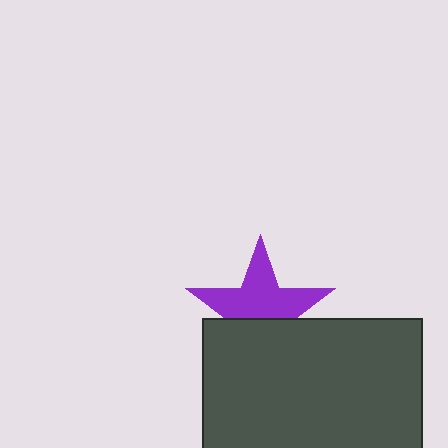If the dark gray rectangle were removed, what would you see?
You would see the complete purple star.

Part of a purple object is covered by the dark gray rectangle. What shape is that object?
It is a star.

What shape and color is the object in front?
The object in front is a dark gray rectangle.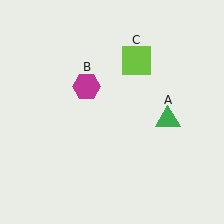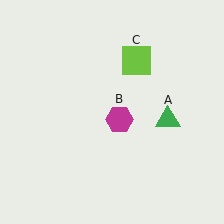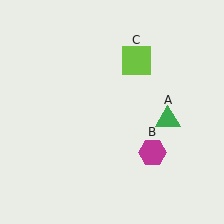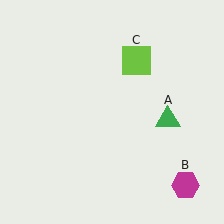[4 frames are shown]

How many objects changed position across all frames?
1 object changed position: magenta hexagon (object B).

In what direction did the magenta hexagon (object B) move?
The magenta hexagon (object B) moved down and to the right.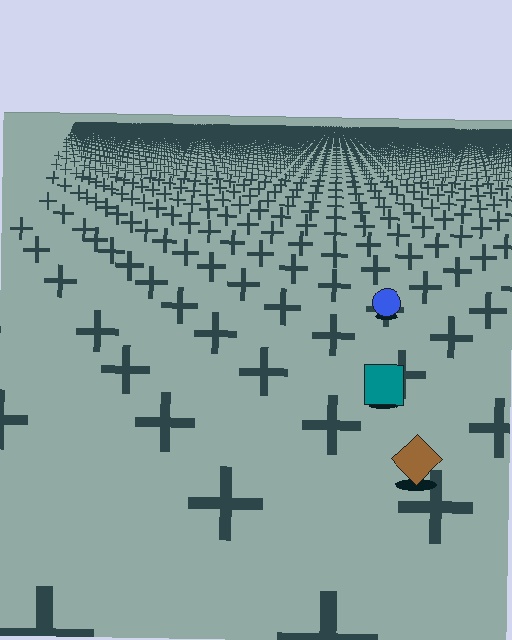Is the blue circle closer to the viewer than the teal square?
No. The teal square is closer — you can tell from the texture gradient: the ground texture is coarser near it.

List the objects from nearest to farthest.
From nearest to farthest: the brown diamond, the teal square, the blue circle.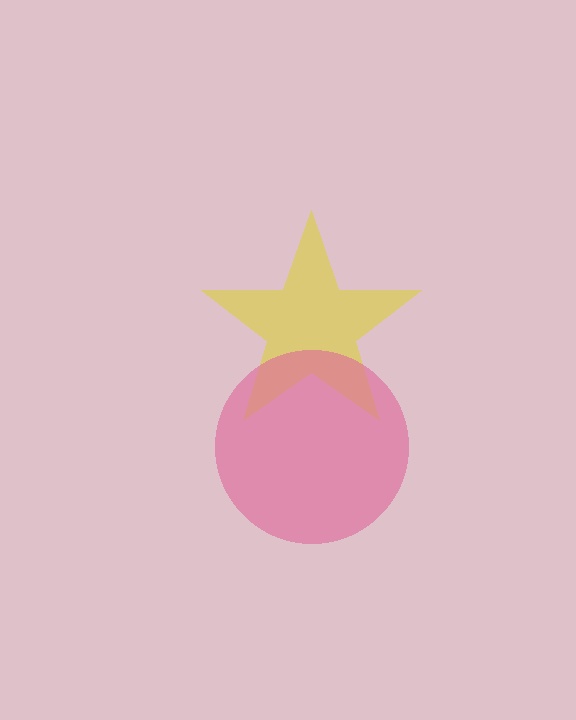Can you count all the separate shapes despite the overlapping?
Yes, there are 2 separate shapes.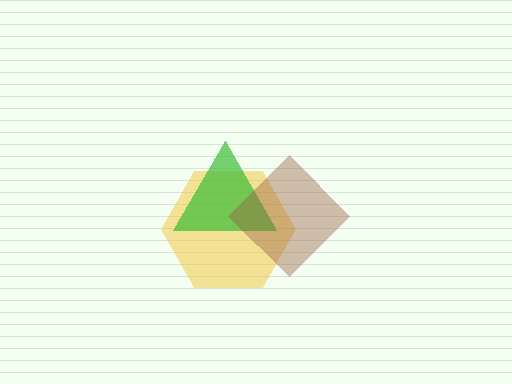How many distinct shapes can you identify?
There are 3 distinct shapes: a yellow hexagon, a green triangle, a brown diamond.